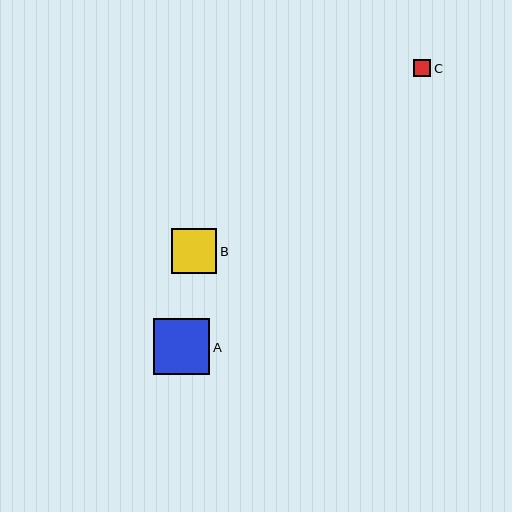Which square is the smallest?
Square C is the smallest with a size of approximately 17 pixels.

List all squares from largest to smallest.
From largest to smallest: A, B, C.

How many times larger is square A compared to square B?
Square A is approximately 1.3 times the size of square B.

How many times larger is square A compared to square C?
Square A is approximately 3.4 times the size of square C.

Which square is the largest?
Square A is the largest with a size of approximately 57 pixels.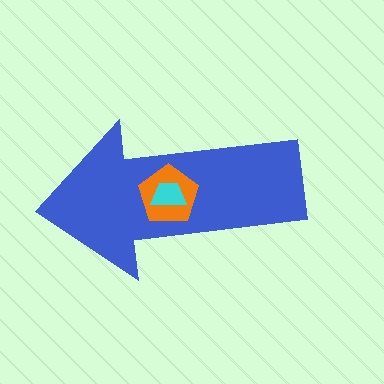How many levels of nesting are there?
3.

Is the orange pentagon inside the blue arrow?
Yes.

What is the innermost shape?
The cyan trapezoid.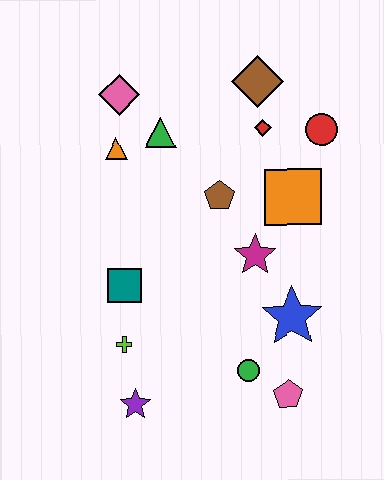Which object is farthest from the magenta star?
The pink diamond is farthest from the magenta star.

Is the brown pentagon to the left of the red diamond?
Yes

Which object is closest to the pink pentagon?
The green circle is closest to the pink pentagon.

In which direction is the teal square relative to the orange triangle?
The teal square is below the orange triangle.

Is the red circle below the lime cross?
No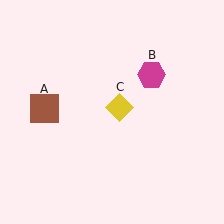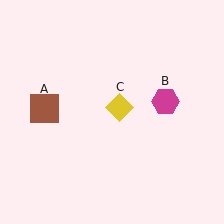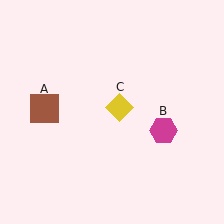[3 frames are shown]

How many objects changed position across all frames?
1 object changed position: magenta hexagon (object B).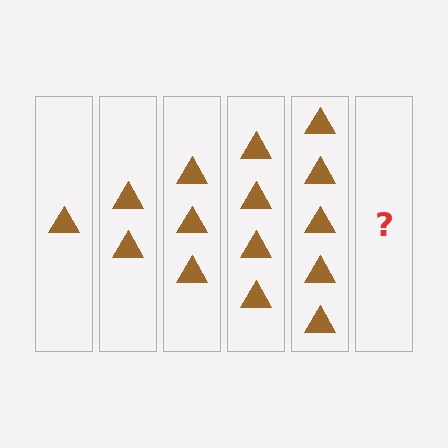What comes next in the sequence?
The next element should be 6 triangles.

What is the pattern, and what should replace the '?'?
The pattern is that each step adds one more triangle. The '?' should be 6 triangles.